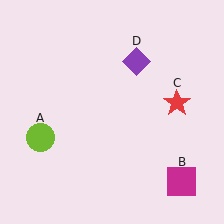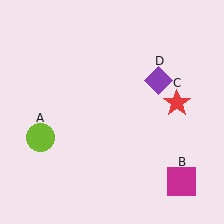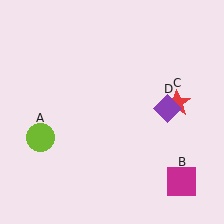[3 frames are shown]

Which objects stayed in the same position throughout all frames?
Lime circle (object A) and magenta square (object B) and red star (object C) remained stationary.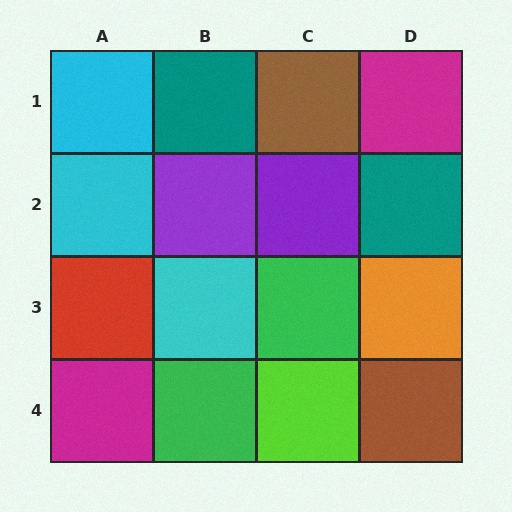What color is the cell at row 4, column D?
Brown.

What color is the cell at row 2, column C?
Purple.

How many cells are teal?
2 cells are teal.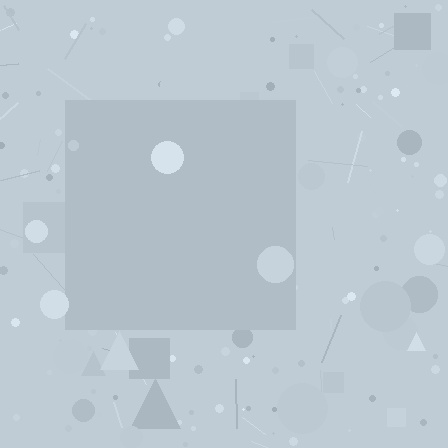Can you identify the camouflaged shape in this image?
The camouflaged shape is a square.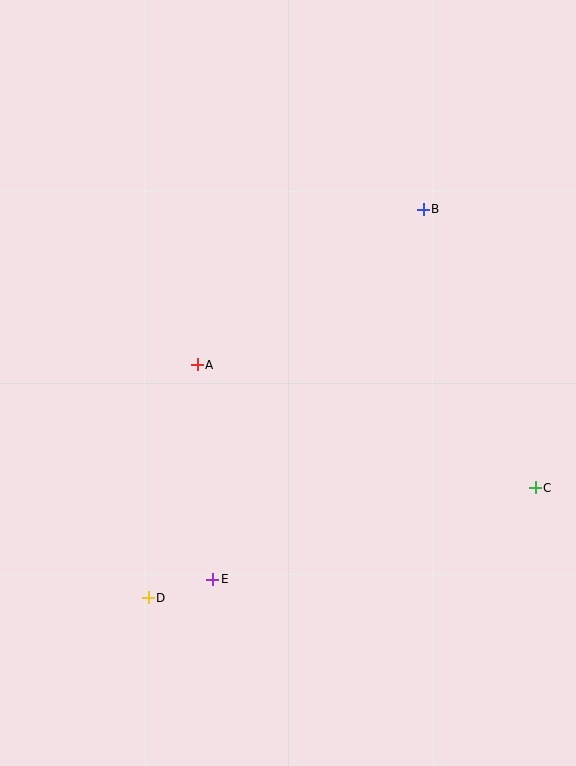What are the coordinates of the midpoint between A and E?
The midpoint between A and E is at (205, 472).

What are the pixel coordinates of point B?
Point B is at (423, 209).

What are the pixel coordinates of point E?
Point E is at (213, 579).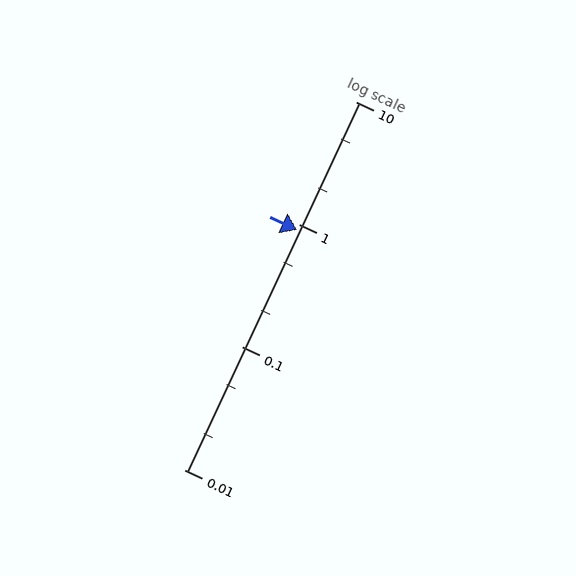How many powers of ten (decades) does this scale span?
The scale spans 3 decades, from 0.01 to 10.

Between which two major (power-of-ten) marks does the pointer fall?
The pointer is between 0.1 and 1.